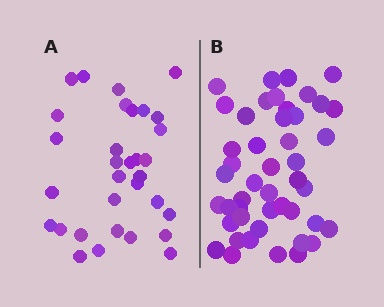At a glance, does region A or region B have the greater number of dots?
Region B (the right region) has more dots.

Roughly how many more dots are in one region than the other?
Region B has approximately 15 more dots than region A.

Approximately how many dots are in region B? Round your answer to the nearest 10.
About 50 dots. (The exact count is 46, which rounds to 50.)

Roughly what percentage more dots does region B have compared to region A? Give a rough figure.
About 45% more.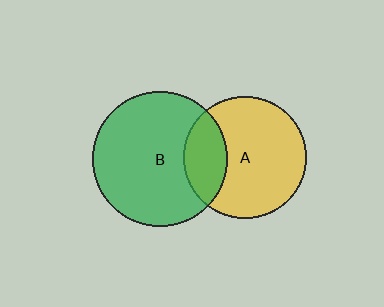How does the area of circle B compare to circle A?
Approximately 1.2 times.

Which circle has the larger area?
Circle B (green).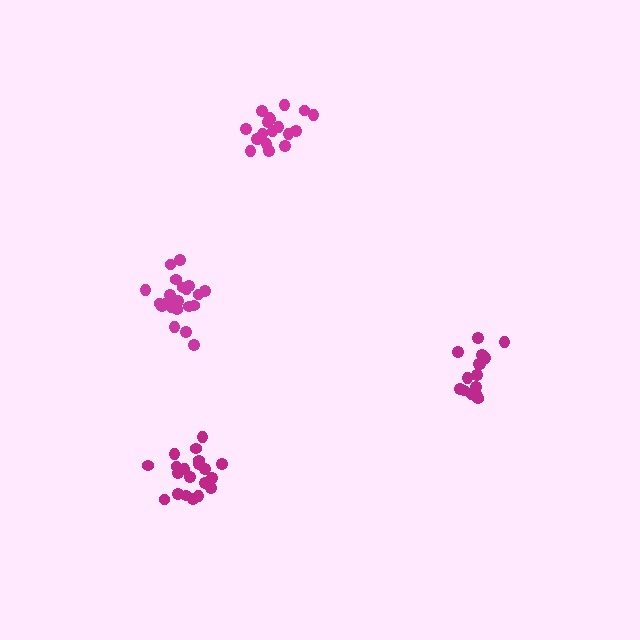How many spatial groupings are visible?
There are 4 spatial groupings.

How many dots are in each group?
Group 1: 21 dots, Group 2: 15 dots, Group 3: 20 dots, Group 4: 19 dots (75 total).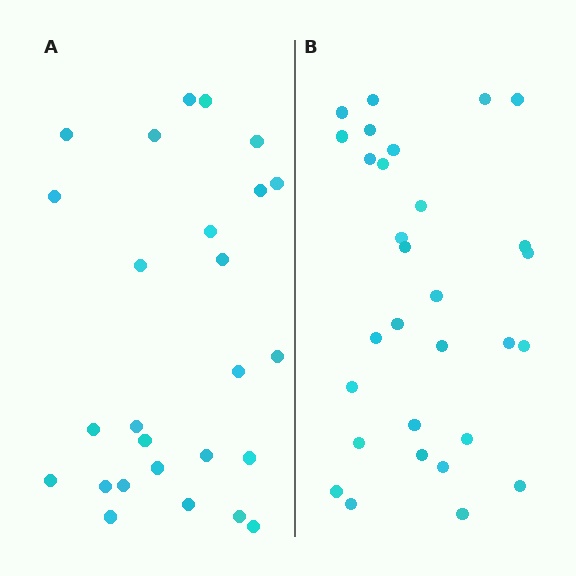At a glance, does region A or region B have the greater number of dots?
Region B (the right region) has more dots.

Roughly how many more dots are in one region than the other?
Region B has about 4 more dots than region A.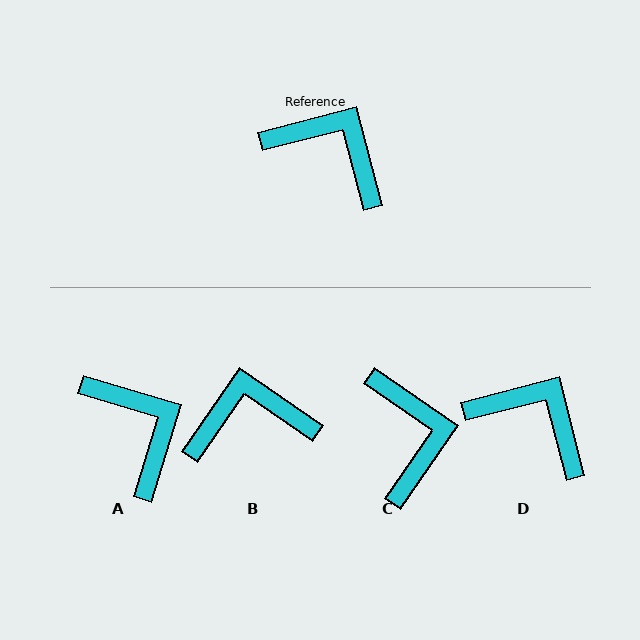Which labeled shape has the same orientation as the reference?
D.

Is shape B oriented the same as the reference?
No, it is off by about 41 degrees.